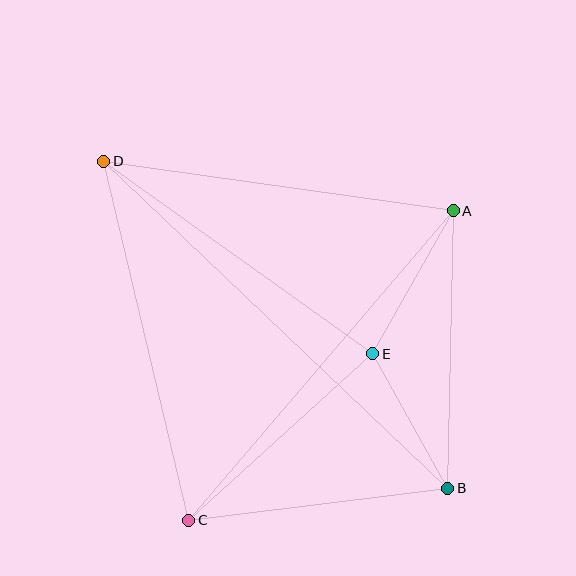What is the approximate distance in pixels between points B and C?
The distance between B and C is approximately 261 pixels.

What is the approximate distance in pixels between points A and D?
The distance between A and D is approximately 353 pixels.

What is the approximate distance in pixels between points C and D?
The distance between C and D is approximately 369 pixels.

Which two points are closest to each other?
Points B and E are closest to each other.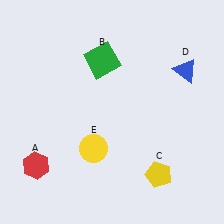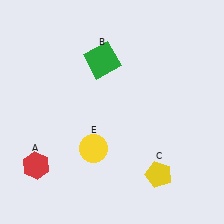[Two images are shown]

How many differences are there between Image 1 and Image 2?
There is 1 difference between the two images.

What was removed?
The blue triangle (D) was removed in Image 2.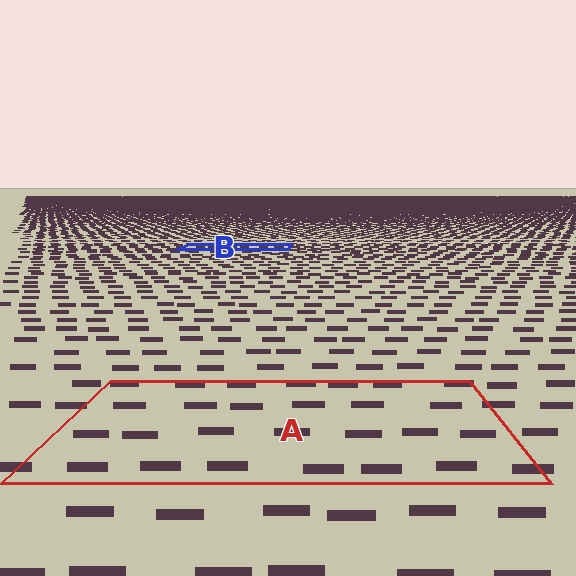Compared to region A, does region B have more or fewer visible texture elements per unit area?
Region B has more texture elements per unit area — they are packed more densely because it is farther away.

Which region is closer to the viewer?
Region A is closer. The texture elements there are larger and more spread out.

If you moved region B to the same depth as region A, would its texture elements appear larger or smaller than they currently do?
They would appear larger. At a closer depth, the same texture elements are projected at a bigger on-screen size.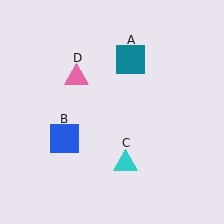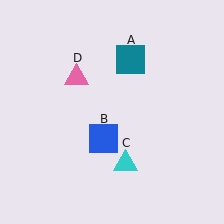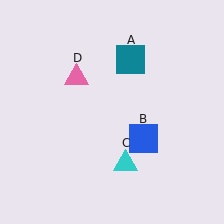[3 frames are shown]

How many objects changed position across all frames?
1 object changed position: blue square (object B).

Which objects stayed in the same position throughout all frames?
Teal square (object A) and cyan triangle (object C) and pink triangle (object D) remained stationary.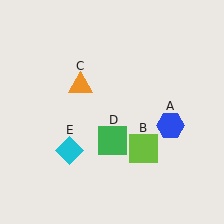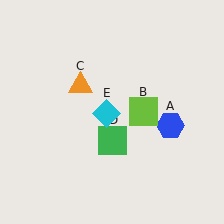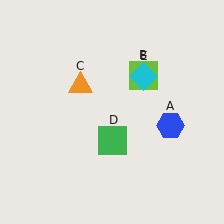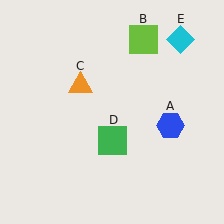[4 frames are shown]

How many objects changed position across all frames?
2 objects changed position: lime square (object B), cyan diamond (object E).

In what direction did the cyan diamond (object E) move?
The cyan diamond (object E) moved up and to the right.